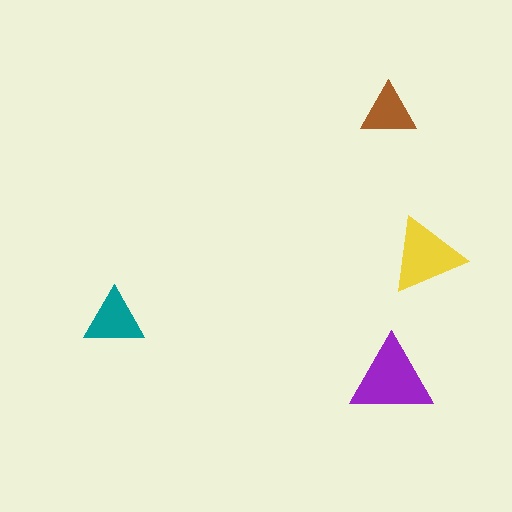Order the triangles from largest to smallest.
the purple one, the yellow one, the teal one, the brown one.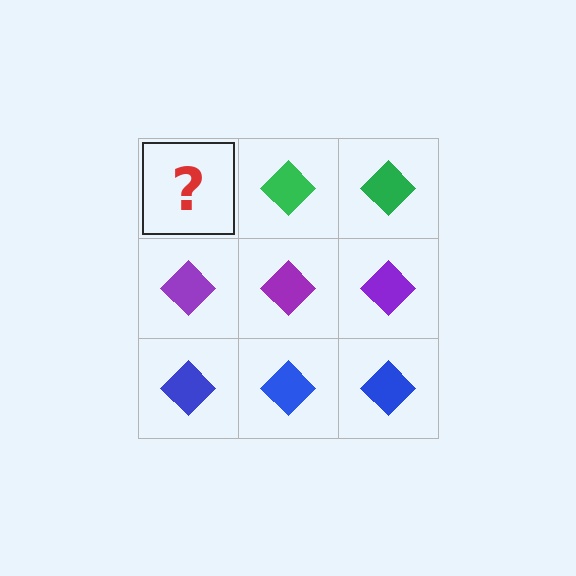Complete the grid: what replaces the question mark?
The question mark should be replaced with a green diamond.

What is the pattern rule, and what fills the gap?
The rule is that each row has a consistent color. The gap should be filled with a green diamond.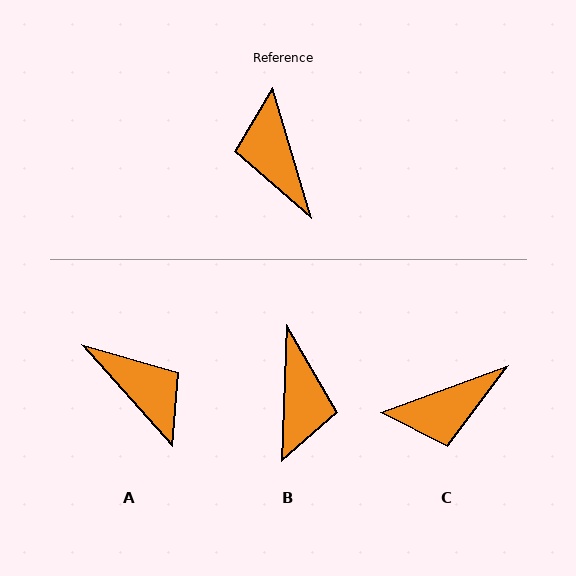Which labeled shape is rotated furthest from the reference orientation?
B, about 161 degrees away.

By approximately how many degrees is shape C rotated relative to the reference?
Approximately 94 degrees counter-clockwise.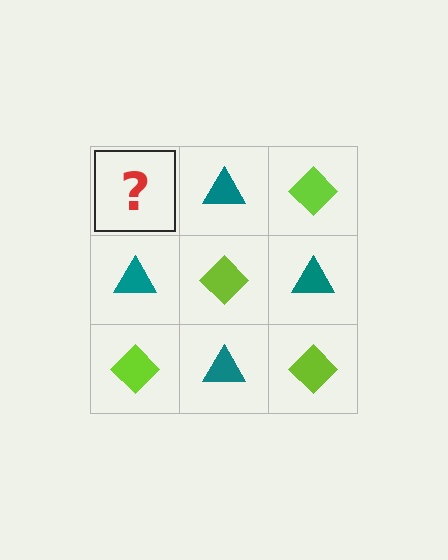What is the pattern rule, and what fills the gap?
The rule is that it alternates lime diamond and teal triangle in a checkerboard pattern. The gap should be filled with a lime diamond.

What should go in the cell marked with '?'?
The missing cell should contain a lime diamond.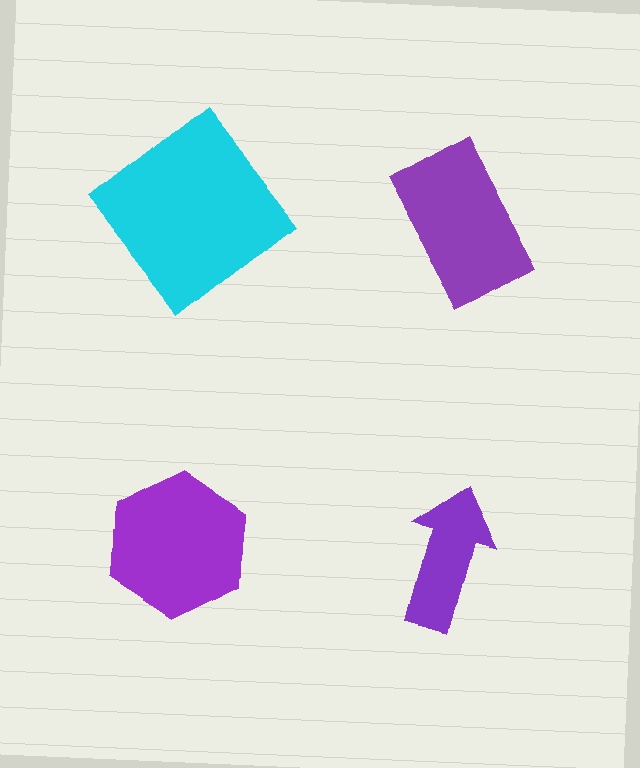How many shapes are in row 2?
2 shapes.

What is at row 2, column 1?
A purple hexagon.